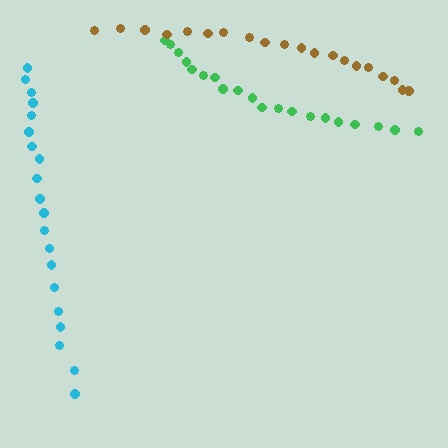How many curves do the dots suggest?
There are 3 distinct paths.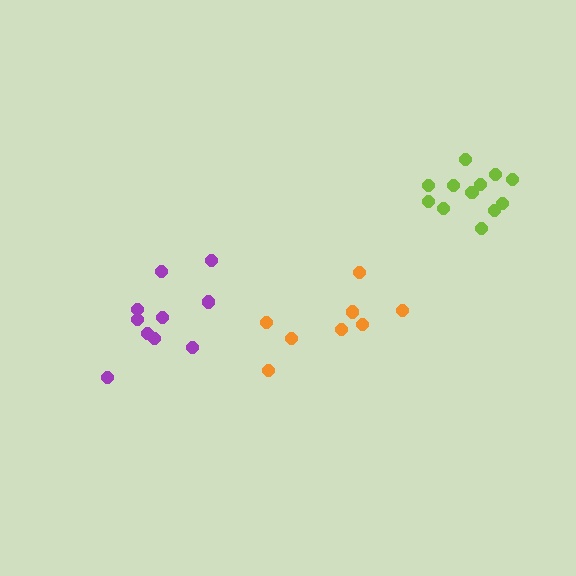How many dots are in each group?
Group 1: 10 dots, Group 2: 8 dots, Group 3: 12 dots (30 total).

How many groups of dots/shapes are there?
There are 3 groups.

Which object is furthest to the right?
The lime cluster is rightmost.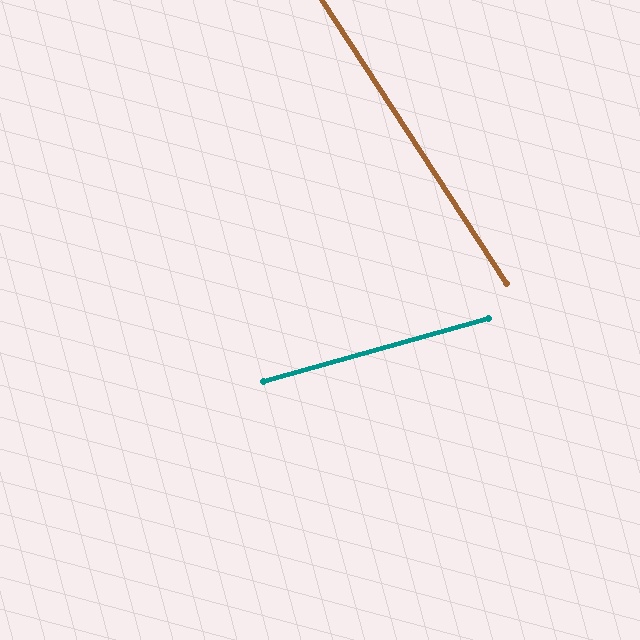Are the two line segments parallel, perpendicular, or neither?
Neither parallel nor perpendicular — they differ by about 73°.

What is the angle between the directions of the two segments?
Approximately 73 degrees.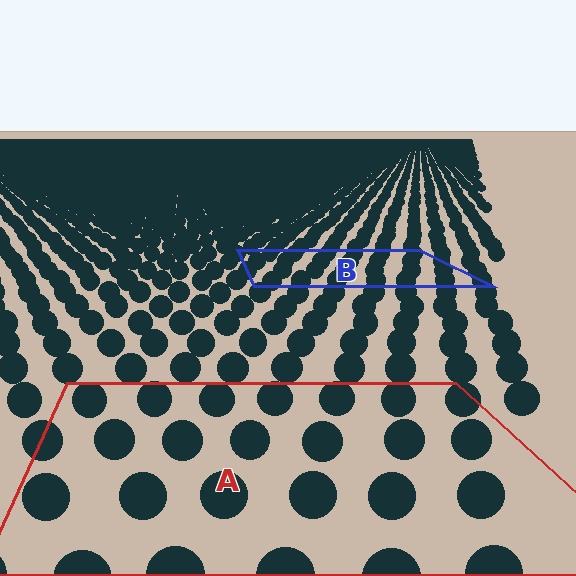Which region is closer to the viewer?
Region A is closer. The texture elements there are larger and more spread out.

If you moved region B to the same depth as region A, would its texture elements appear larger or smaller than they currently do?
They would appear larger. At a closer depth, the same texture elements are projected at a bigger on-screen size.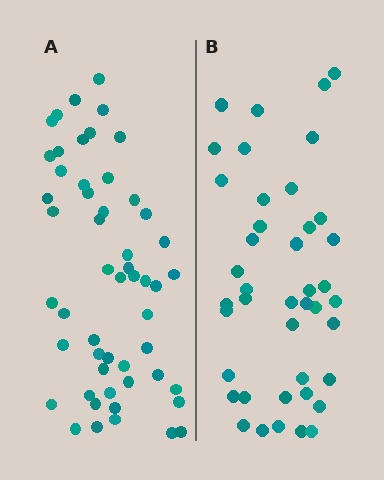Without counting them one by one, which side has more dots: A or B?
Region A (the left region) has more dots.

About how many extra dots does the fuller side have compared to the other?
Region A has roughly 12 or so more dots than region B.